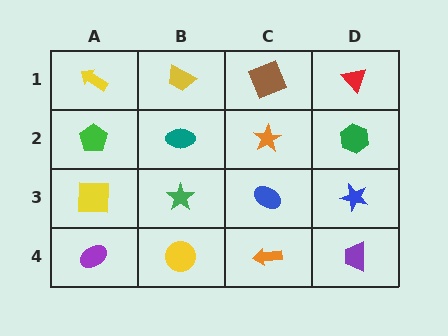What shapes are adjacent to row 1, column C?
An orange star (row 2, column C), a yellow trapezoid (row 1, column B), a red triangle (row 1, column D).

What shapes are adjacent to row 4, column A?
A yellow square (row 3, column A), a yellow circle (row 4, column B).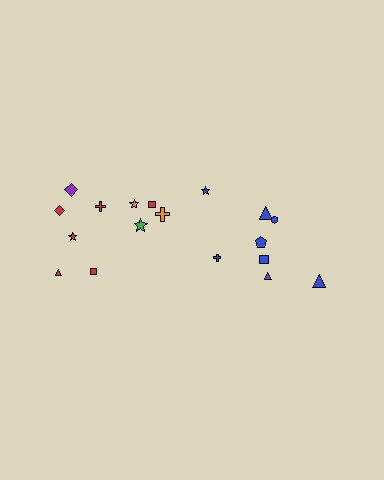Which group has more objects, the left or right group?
The left group.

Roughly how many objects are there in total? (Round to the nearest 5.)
Roughly 20 objects in total.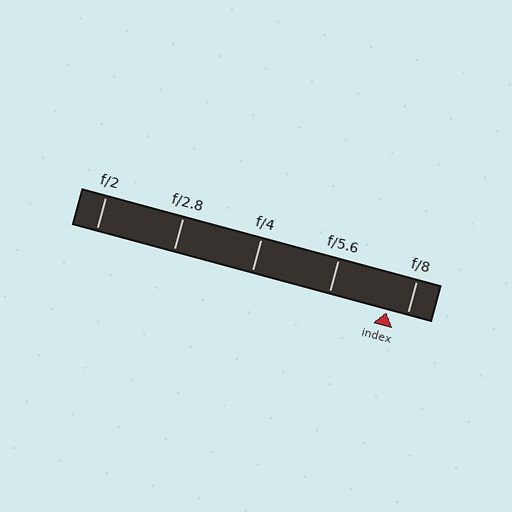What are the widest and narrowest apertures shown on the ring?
The widest aperture shown is f/2 and the narrowest is f/8.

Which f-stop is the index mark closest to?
The index mark is closest to f/8.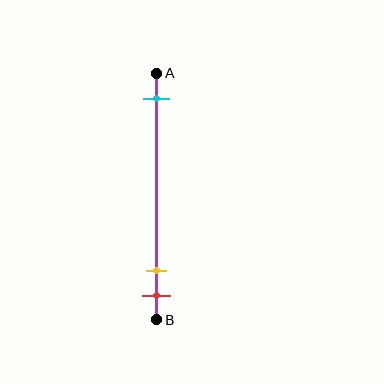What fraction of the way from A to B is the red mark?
The red mark is approximately 90% (0.9) of the way from A to B.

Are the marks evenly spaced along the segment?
No, the marks are not evenly spaced.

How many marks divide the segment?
There are 3 marks dividing the segment.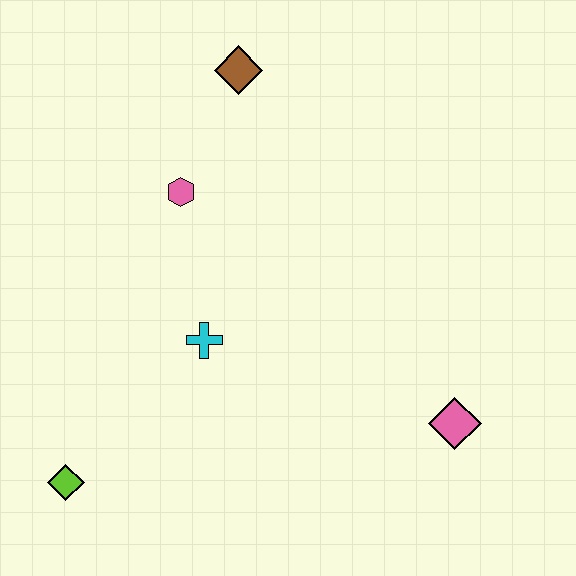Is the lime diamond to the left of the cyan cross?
Yes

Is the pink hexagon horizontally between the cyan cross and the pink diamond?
No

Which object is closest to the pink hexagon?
The brown diamond is closest to the pink hexagon.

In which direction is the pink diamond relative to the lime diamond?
The pink diamond is to the right of the lime diamond.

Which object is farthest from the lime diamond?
The brown diamond is farthest from the lime diamond.